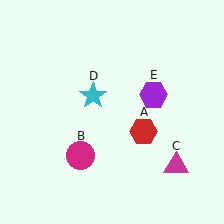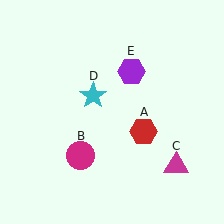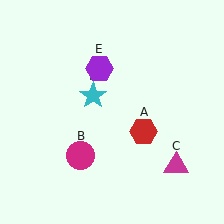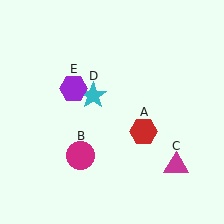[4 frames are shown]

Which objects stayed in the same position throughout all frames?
Red hexagon (object A) and magenta circle (object B) and magenta triangle (object C) and cyan star (object D) remained stationary.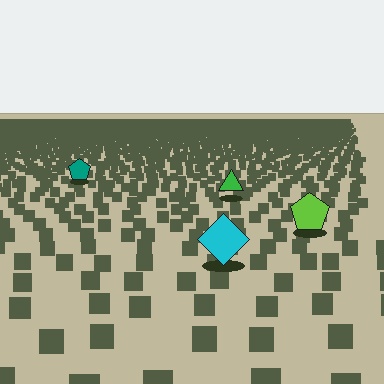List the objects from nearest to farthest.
From nearest to farthest: the cyan diamond, the lime pentagon, the green triangle, the teal pentagon.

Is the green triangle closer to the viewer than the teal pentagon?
Yes. The green triangle is closer — you can tell from the texture gradient: the ground texture is coarser near it.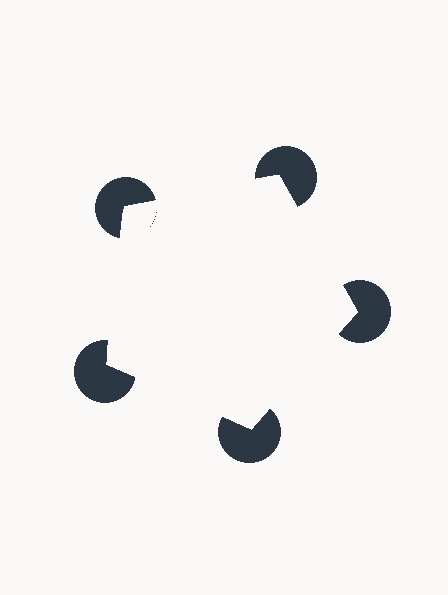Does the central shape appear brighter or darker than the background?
It typically appears slightly brighter than the background, even though no actual brightness change is drawn.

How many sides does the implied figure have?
5 sides.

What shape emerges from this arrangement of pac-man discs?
An illusory pentagon — its edges are inferred from the aligned wedge cuts in the pac-man discs, not physically drawn.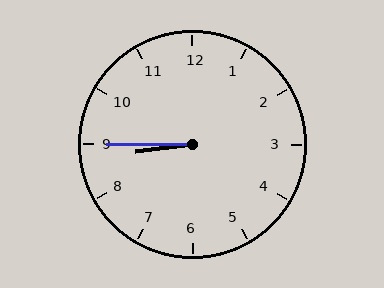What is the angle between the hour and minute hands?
Approximately 8 degrees.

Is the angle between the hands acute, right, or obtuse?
It is acute.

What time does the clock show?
8:45.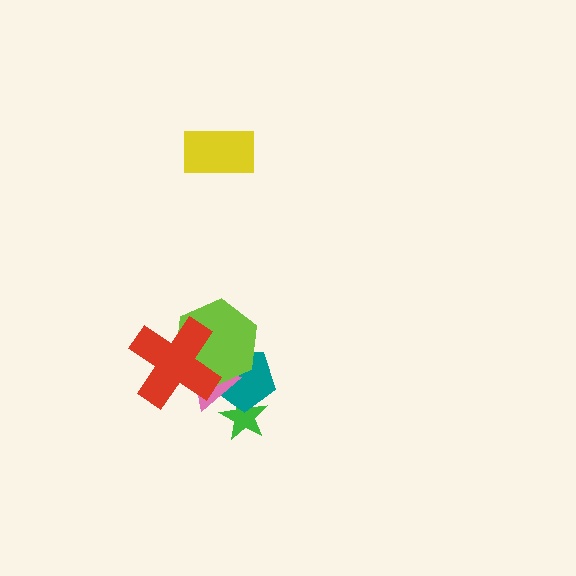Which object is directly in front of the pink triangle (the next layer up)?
The lime hexagon is directly in front of the pink triangle.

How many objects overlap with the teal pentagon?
4 objects overlap with the teal pentagon.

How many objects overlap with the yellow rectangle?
0 objects overlap with the yellow rectangle.